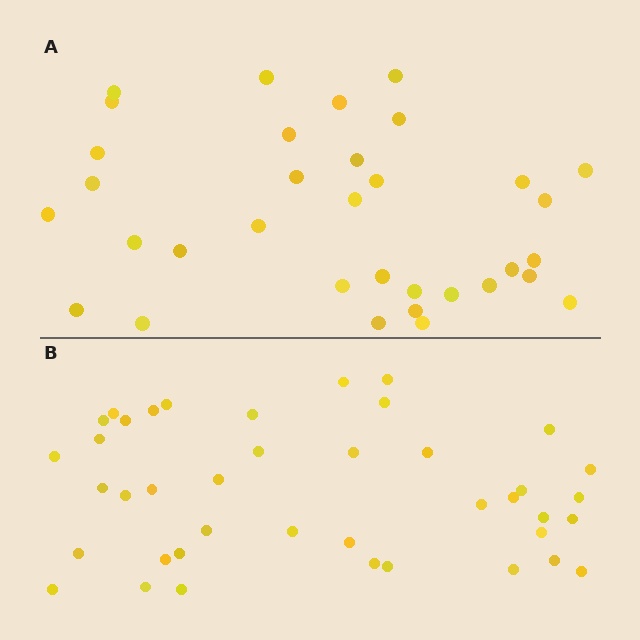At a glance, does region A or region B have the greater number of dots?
Region B (the bottom region) has more dots.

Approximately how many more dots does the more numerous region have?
Region B has roughly 8 or so more dots than region A.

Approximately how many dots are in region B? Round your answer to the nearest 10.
About 40 dots. (The exact count is 41, which rounds to 40.)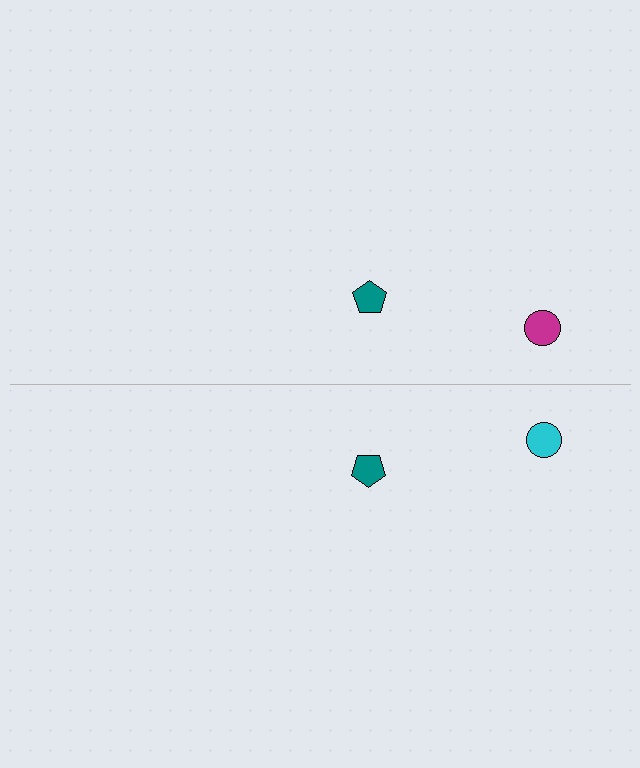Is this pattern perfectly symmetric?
No, the pattern is not perfectly symmetric. The cyan circle on the bottom side breaks the symmetry — its mirror counterpart is magenta.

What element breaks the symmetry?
The cyan circle on the bottom side breaks the symmetry — its mirror counterpart is magenta.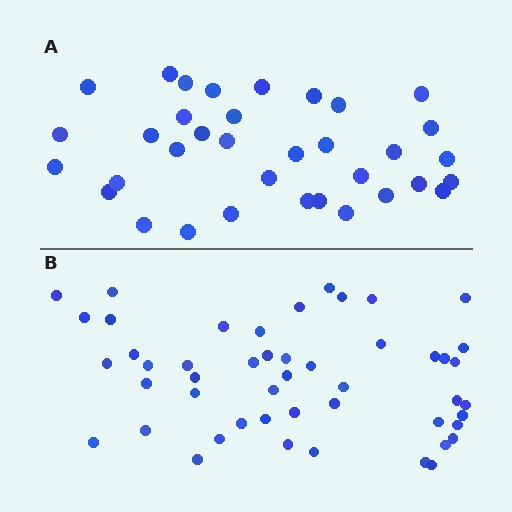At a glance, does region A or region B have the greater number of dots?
Region B (the bottom region) has more dots.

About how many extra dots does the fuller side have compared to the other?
Region B has approximately 15 more dots than region A.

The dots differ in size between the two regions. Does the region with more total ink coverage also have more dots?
No. Region A has more total ink coverage because its dots are larger, but region B actually contains more individual dots. Total area can be misleading — the number of items is what matters here.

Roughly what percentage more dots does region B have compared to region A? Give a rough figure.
About 40% more.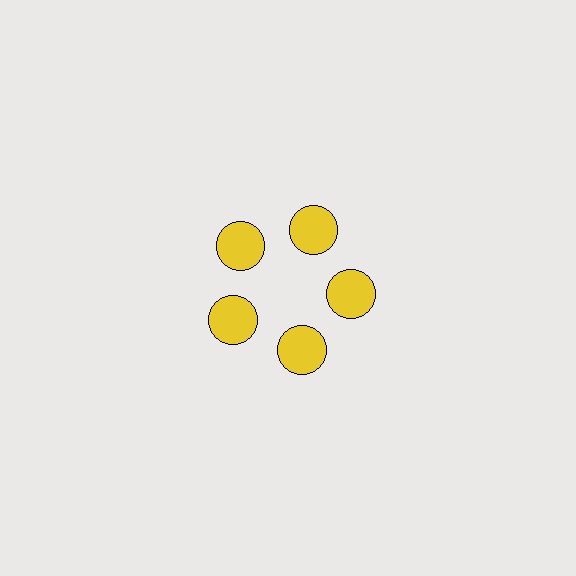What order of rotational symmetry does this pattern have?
This pattern has 5-fold rotational symmetry.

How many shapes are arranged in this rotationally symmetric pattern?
There are 5 shapes, arranged in 5 groups of 1.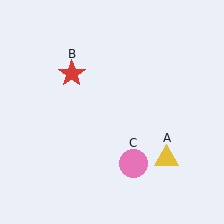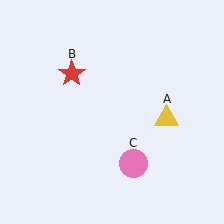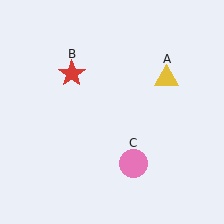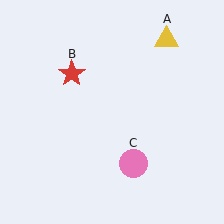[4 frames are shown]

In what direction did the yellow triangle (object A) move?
The yellow triangle (object A) moved up.